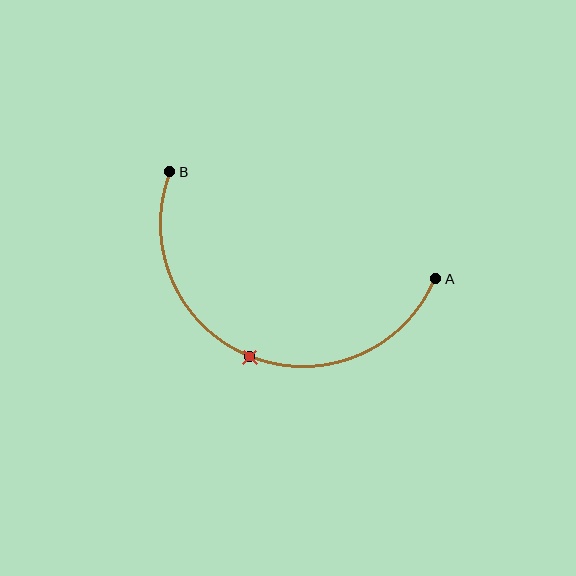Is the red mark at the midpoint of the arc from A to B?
Yes. The red mark lies on the arc at equal arc-length from both A and B — it is the arc midpoint.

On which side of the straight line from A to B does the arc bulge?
The arc bulges below the straight line connecting A and B.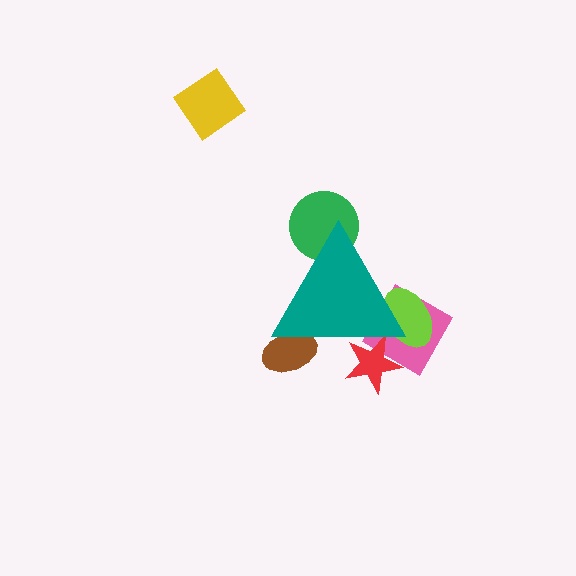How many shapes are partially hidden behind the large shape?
5 shapes are partially hidden.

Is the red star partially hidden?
Yes, the red star is partially hidden behind the teal triangle.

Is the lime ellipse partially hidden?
Yes, the lime ellipse is partially hidden behind the teal triangle.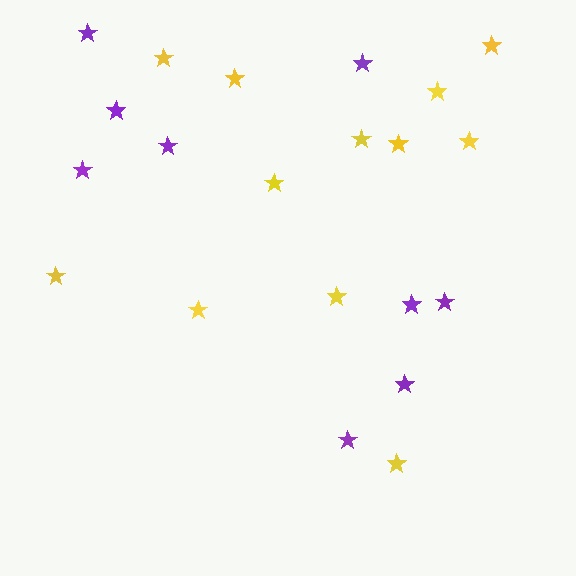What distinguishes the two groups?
There are 2 groups: one group of purple stars (9) and one group of yellow stars (12).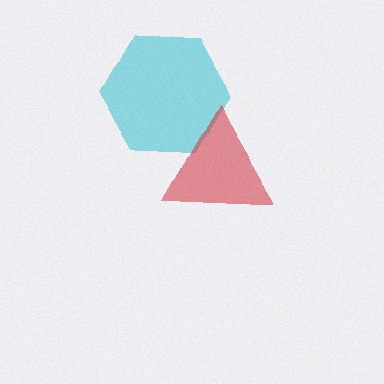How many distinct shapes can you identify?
There are 2 distinct shapes: a cyan hexagon, a red triangle.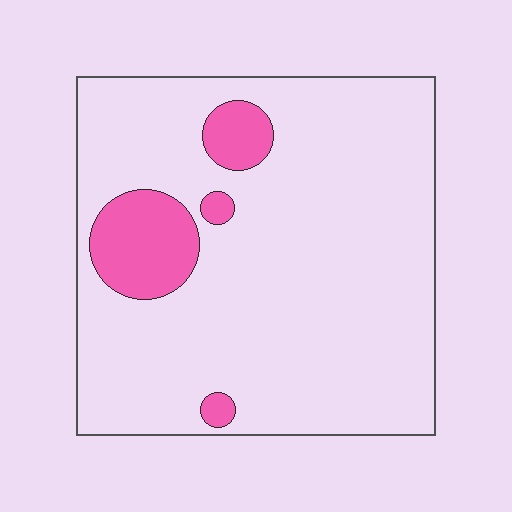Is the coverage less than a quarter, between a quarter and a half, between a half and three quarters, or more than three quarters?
Less than a quarter.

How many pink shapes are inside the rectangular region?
4.